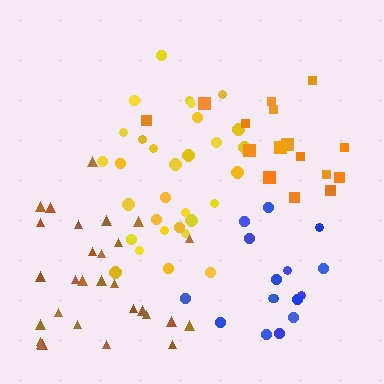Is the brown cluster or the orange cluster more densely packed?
Brown.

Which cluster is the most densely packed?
Yellow.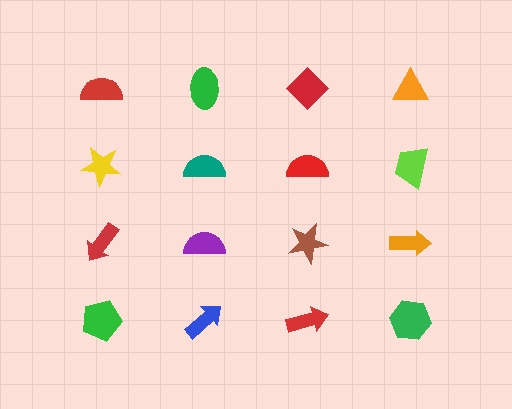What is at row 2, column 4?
A lime trapezoid.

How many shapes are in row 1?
4 shapes.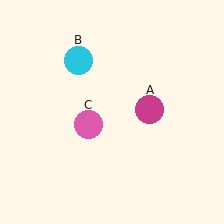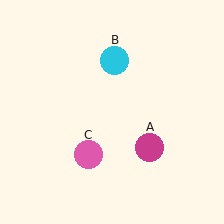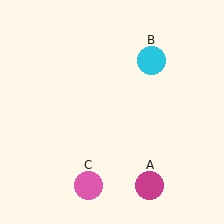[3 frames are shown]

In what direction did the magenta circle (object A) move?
The magenta circle (object A) moved down.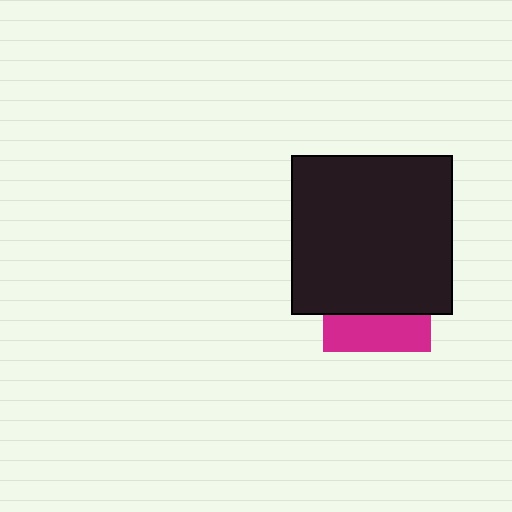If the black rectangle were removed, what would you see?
You would see the complete magenta square.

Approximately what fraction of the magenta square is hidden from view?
Roughly 67% of the magenta square is hidden behind the black rectangle.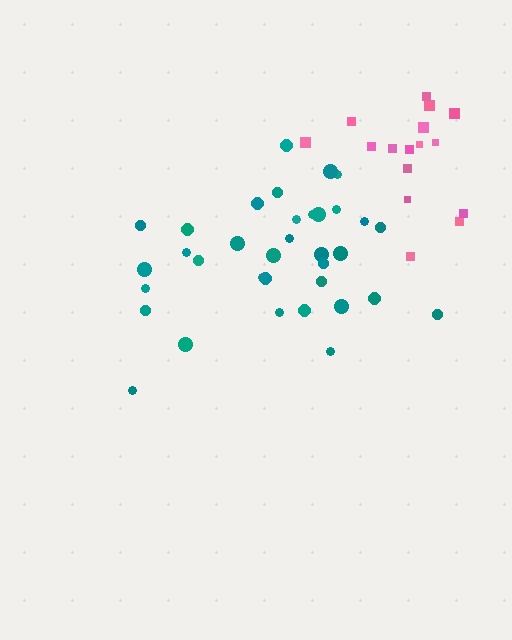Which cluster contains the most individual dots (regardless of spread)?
Teal (35).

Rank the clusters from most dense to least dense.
teal, pink.